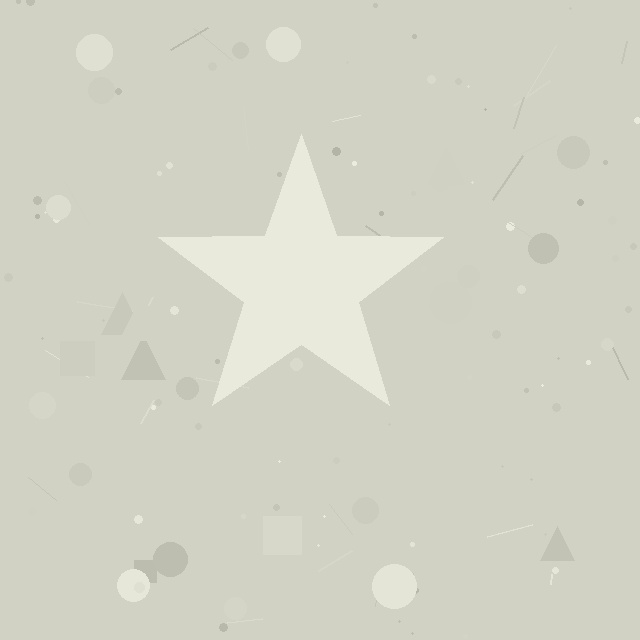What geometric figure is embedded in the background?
A star is embedded in the background.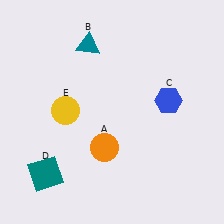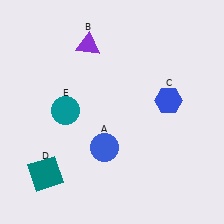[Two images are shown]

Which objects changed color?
A changed from orange to blue. B changed from teal to purple. E changed from yellow to teal.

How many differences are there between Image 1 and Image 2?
There are 3 differences between the two images.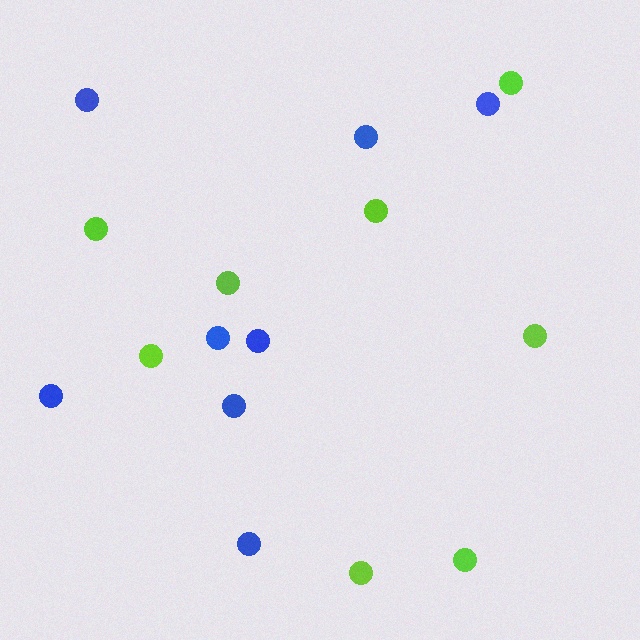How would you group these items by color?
There are 2 groups: one group of lime circles (8) and one group of blue circles (8).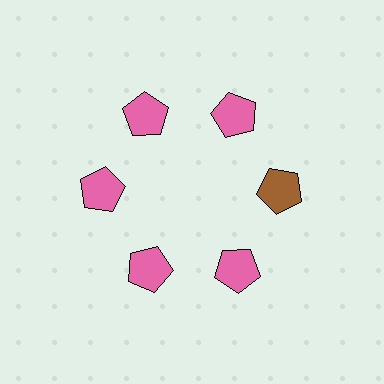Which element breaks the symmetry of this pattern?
The brown pentagon at roughly the 3 o'clock position breaks the symmetry. All other shapes are pink pentagons.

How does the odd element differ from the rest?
It has a different color: brown instead of pink.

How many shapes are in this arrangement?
There are 6 shapes arranged in a ring pattern.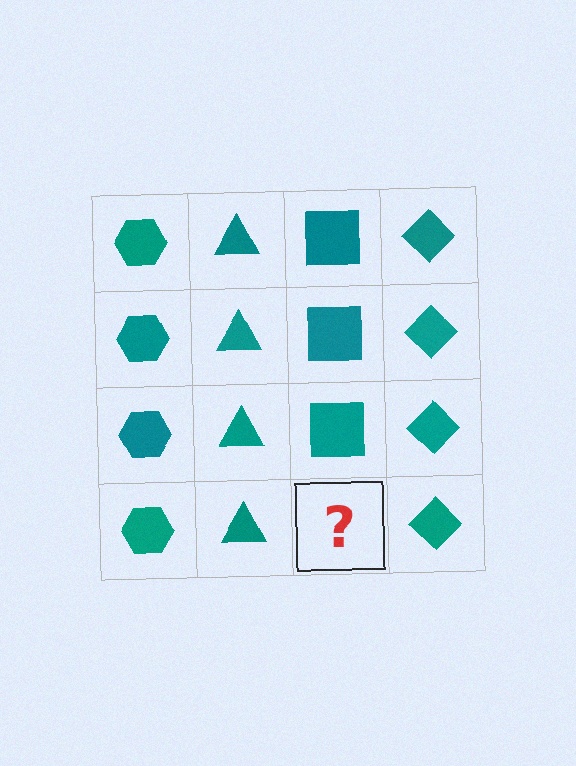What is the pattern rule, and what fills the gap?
The rule is that each column has a consistent shape. The gap should be filled with a teal square.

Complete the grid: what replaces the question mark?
The question mark should be replaced with a teal square.